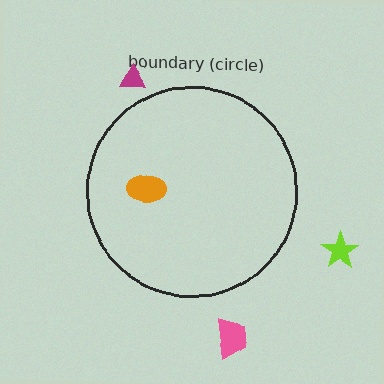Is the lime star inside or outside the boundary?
Outside.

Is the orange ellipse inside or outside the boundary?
Inside.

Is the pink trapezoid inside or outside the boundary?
Outside.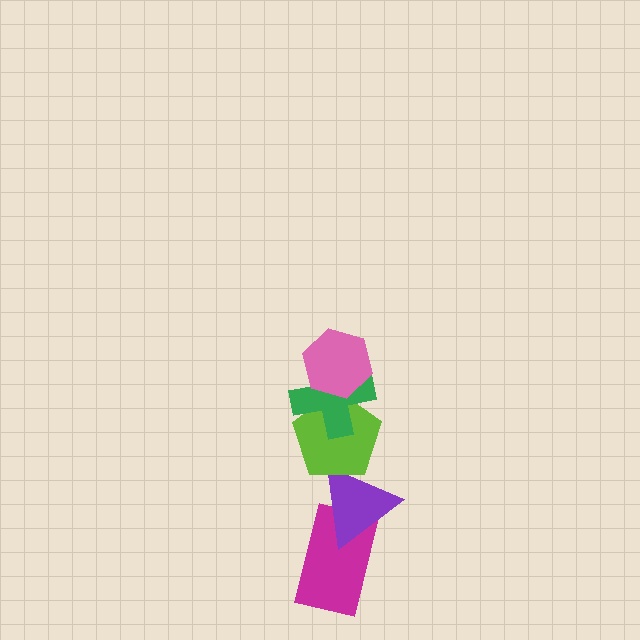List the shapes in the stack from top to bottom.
From top to bottom: the pink hexagon, the green cross, the lime pentagon, the purple triangle, the magenta rectangle.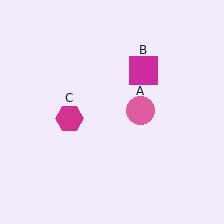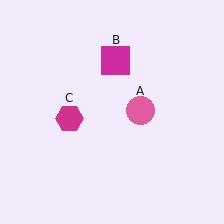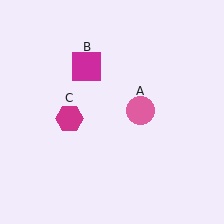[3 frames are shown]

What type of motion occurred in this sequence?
The magenta square (object B) rotated counterclockwise around the center of the scene.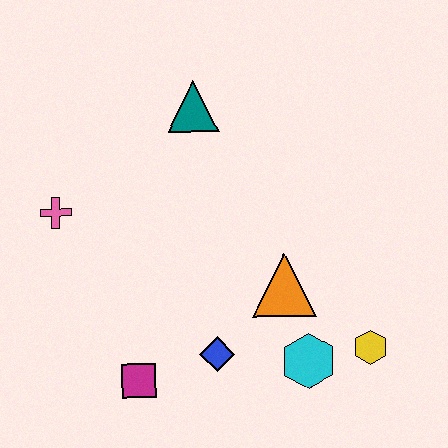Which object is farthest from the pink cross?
The yellow hexagon is farthest from the pink cross.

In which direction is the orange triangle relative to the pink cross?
The orange triangle is to the right of the pink cross.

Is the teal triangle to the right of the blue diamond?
No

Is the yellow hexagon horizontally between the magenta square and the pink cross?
No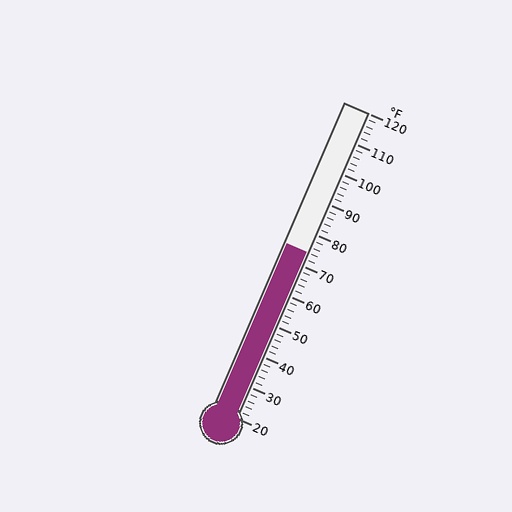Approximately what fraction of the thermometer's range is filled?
The thermometer is filled to approximately 55% of its range.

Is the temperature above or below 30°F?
The temperature is above 30°F.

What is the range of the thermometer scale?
The thermometer scale ranges from 20°F to 120°F.